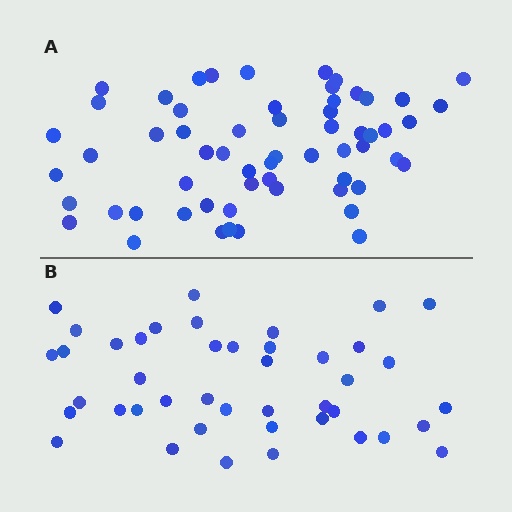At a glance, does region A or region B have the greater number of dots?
Region A (the top region) has more dots.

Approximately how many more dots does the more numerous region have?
Region A has approximately 15 more dots than region B.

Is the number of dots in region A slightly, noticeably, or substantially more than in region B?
Region A has noticeably more, but not dramatically so. The ratio is roughly 1.4 to 1.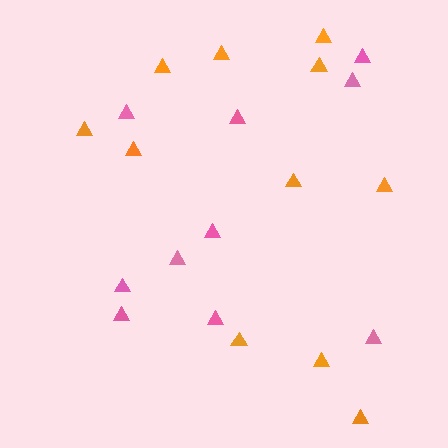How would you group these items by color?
There are 2 groups: one group of orange triangles (11) and one group of pink triangles (10).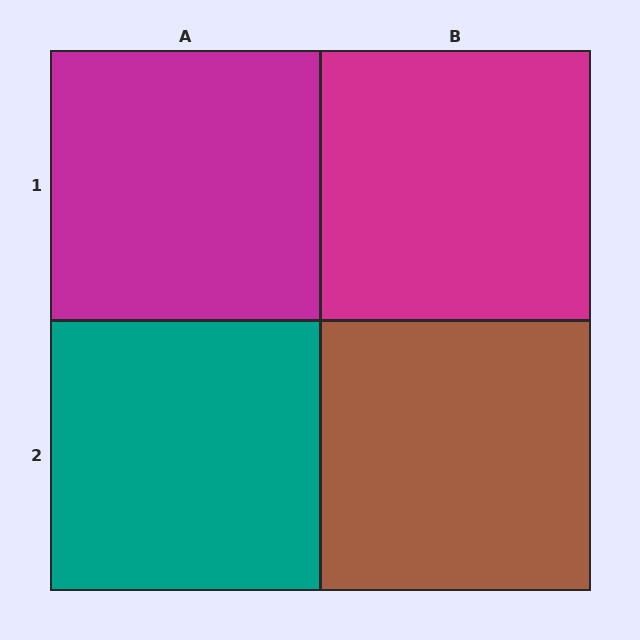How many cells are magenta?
2 cells are magenta.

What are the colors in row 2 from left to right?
Teal, brown.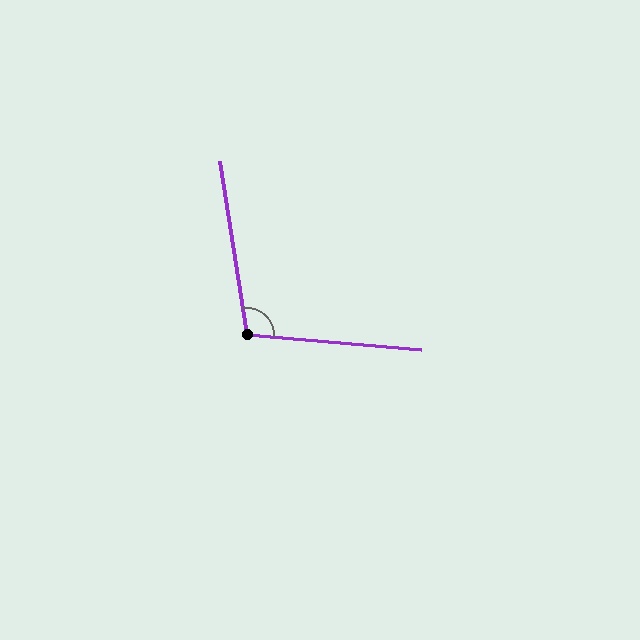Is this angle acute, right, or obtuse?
It is obtuse.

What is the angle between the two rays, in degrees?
Approximately 104 degrees.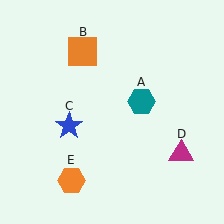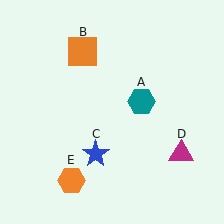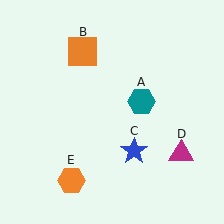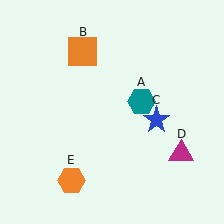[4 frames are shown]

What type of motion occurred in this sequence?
The blue star (object C) rotated counterclockwise around the center of the scene.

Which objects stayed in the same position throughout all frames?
Teal hexagon (object A) and orange square (object B) and magenta triangle (object D) and orange hexagon (object E) remained stationary.